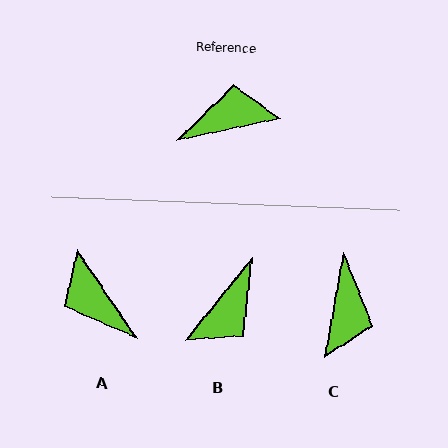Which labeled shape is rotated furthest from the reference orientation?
B, about 141 degrees away.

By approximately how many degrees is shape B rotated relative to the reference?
Approximately 141 degrees clockwise.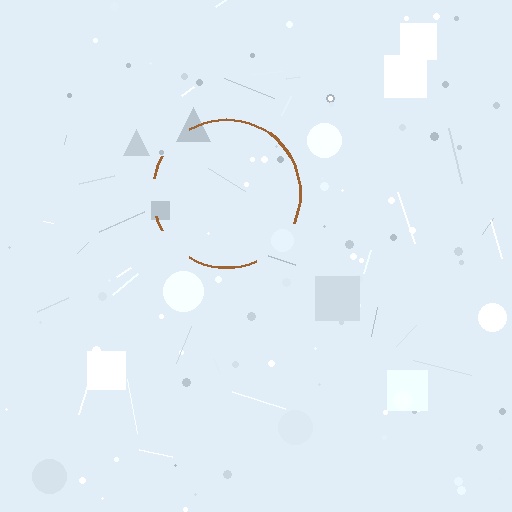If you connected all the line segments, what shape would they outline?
They would outline a circle.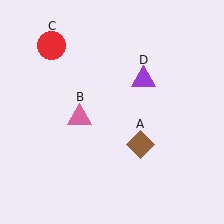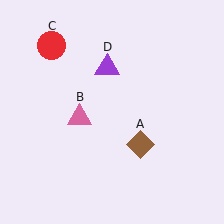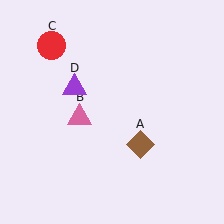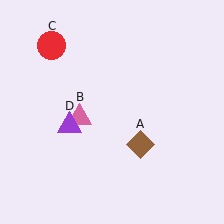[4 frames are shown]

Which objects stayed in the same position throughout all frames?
Brown diamond (object A) and pink triangle (object B) and red circle (object C) remained stationary.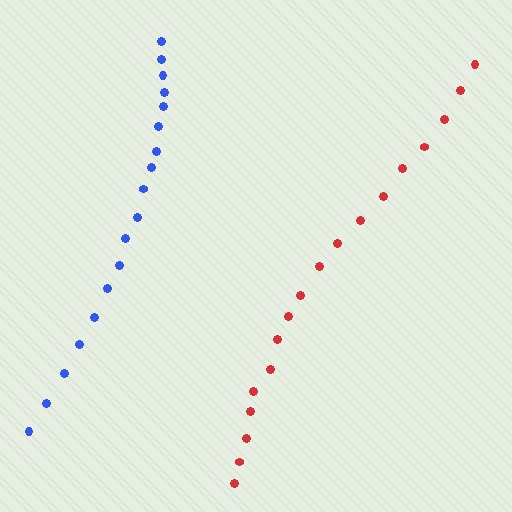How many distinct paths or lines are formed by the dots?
There are 2 distinct paths.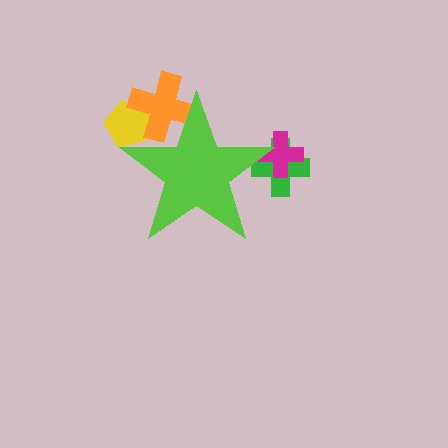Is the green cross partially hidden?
Yes, the green cross is partially hidden behind the lime star.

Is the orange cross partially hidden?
Yes, the orange cross is partially hidden behind the lime star.